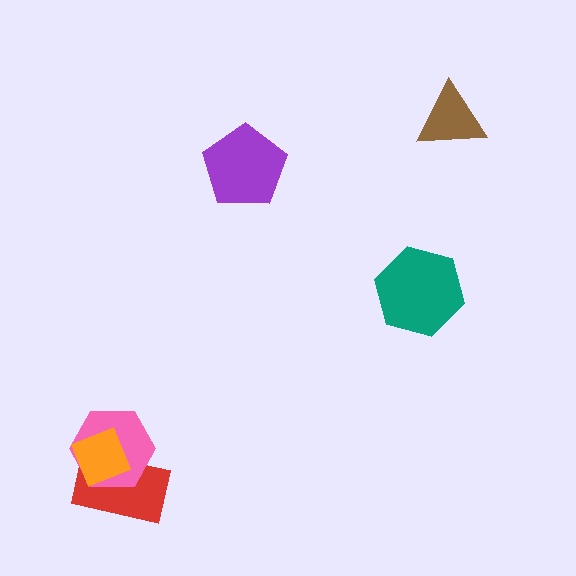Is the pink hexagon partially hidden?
Yes, it is partially covered by another shape.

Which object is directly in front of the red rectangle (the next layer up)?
The pink hexagon is directly in front of the red rectangle.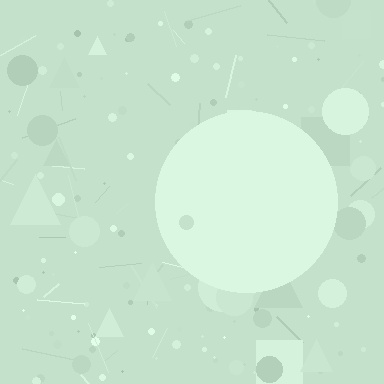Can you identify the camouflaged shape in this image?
The camouflaged shape is a circle.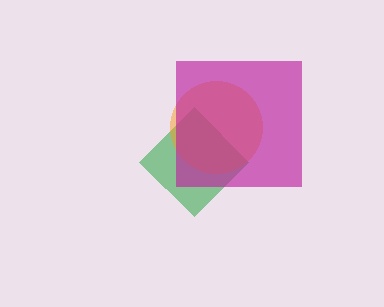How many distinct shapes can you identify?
There are 3 distinct shapes: a green diamond, an orange circle, a magenta square.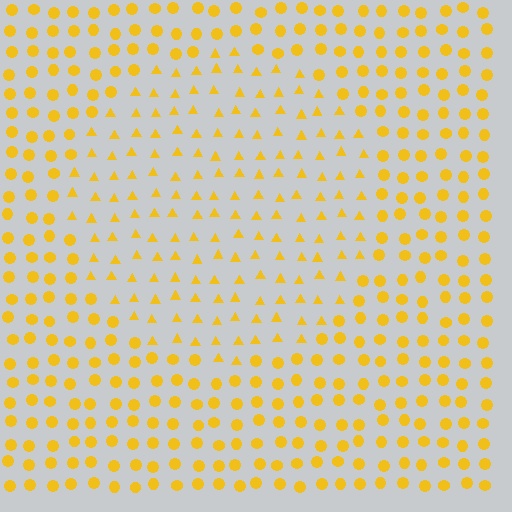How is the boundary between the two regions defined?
The boundary is defined by a change in element shape: triangles inside vs. circles outside. All elements share the same color and spacing.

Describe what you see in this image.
The image is filled with small yellow elements arranged in a uniform grid. A circle-shaped region contains triangles, while the surrounding area contains circles. The boundary is defined purely by the change in element shape.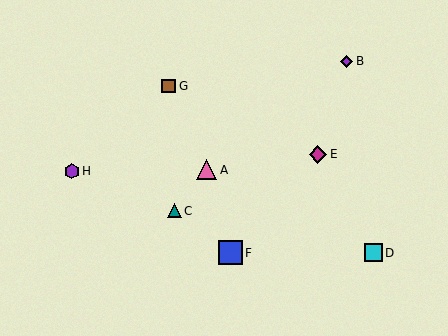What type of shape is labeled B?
Shape B is a purple diamond.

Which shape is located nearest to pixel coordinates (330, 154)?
The magenta diamond (labeled E) at (318, 154) is nearest to that location.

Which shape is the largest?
The blue square (labeled F) is the largest.